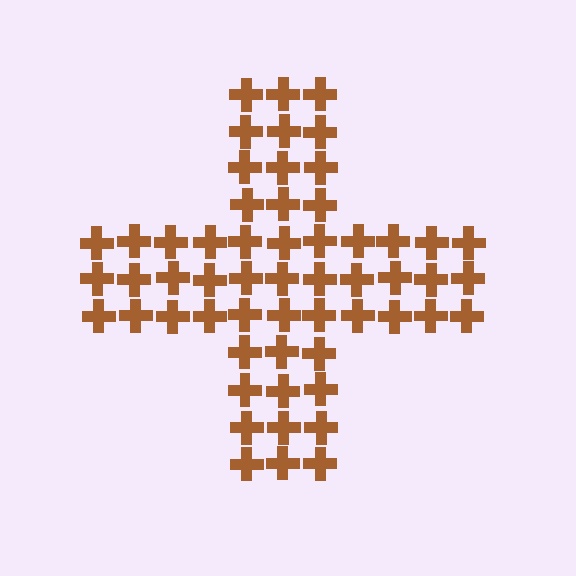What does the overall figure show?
The overall figure shows a cross.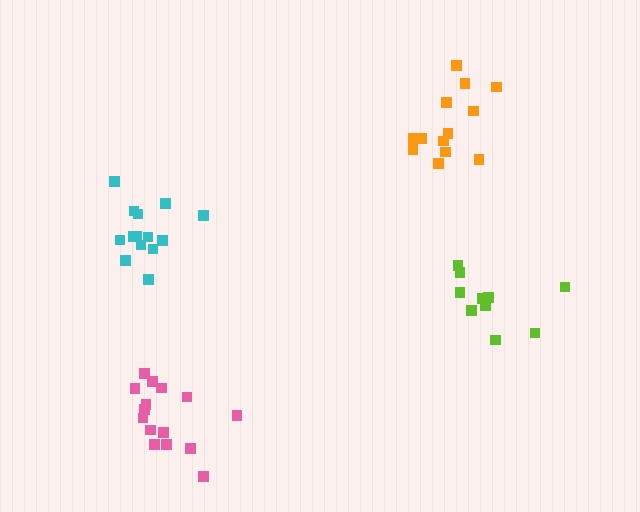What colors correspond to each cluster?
The clusters are colored: lime, cyan, orange, pink.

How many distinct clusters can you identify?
There are 4 distinct clusters.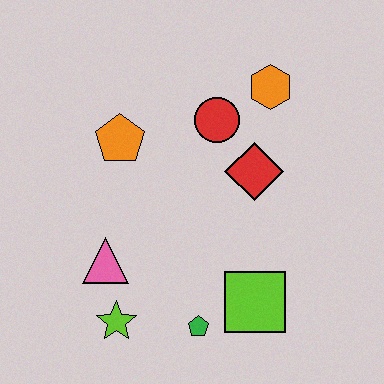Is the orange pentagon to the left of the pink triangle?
No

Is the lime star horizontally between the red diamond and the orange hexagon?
No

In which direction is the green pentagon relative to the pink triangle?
The green pentagon is to the right of the pink triangle.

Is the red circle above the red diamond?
Yes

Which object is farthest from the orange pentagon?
The lime square is farthest from the orange pentagon.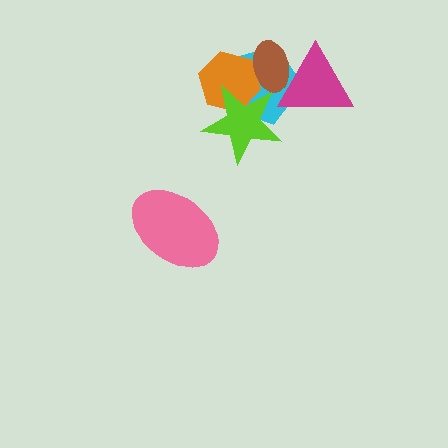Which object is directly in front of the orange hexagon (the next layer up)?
The brown ellipse is directly in front of the orange hexagon.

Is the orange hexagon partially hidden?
Yes, it is partially covered by another shape.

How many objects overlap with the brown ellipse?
3 objects overlap with the brown ellipse.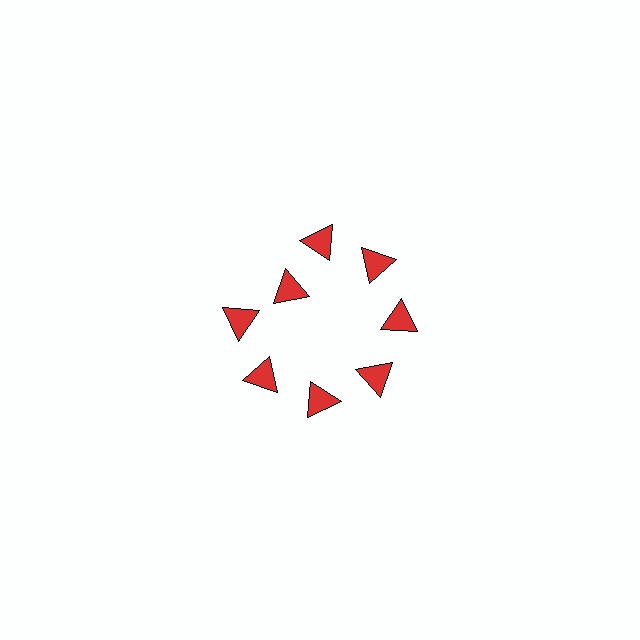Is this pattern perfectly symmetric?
No. The 8 red triangles are arranged in a ring, but one element near the 10 o'clock position is pulled inward toward the center, breaking the 8-fold rotational symmetry.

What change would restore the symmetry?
The symmetry would be restored by moving it outward, back onto the ring so that all 8 triangles sit at equal angles and equal distance from the center.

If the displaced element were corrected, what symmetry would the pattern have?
It would have 8-fold rotational symmetry — the pattern would map onto itself every 45 degrees.